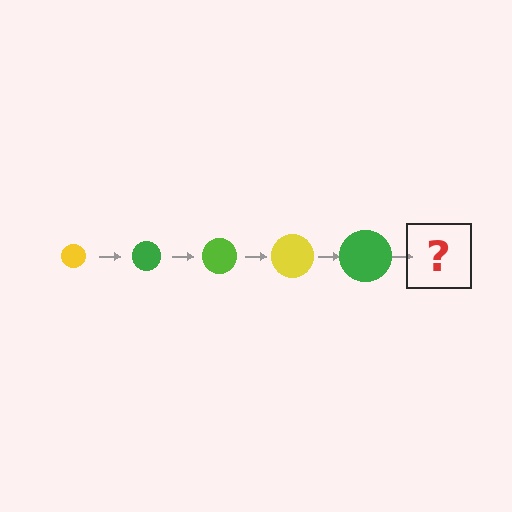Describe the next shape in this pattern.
It should be a lime circle, larger than the previous one.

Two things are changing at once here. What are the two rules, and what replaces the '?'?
The two rules are that the circle grows larger each step and the color cycles through yellow, green, and lime. The '?' should be a lime circle, larger than the previous one.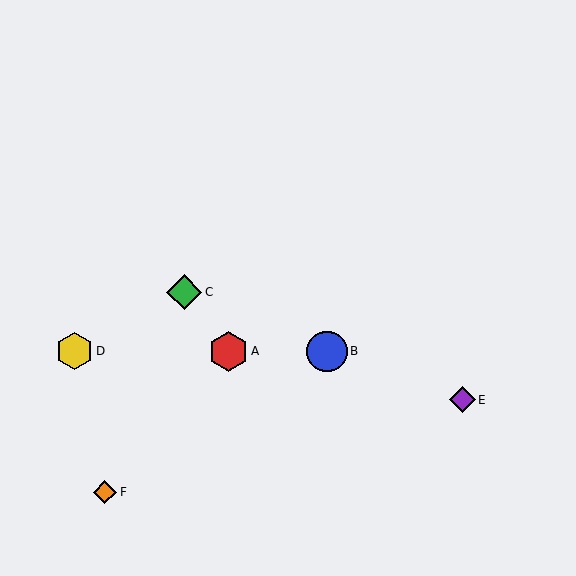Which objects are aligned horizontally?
Objects A, B, D are aligned horizontally.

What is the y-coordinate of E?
Object E is at y≈400.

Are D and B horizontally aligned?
Yes, both are at y≈351.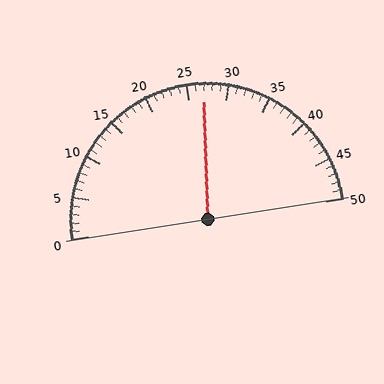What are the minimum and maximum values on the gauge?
The gauge ranges from 0 to 50.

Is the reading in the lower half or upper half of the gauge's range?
The reading is in the upper half of the range (0 to 50).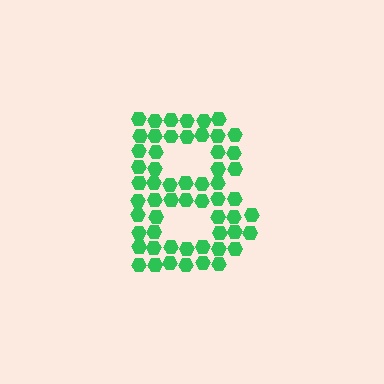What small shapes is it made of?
It is made of small hexagons.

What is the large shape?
The large shape is the letter B.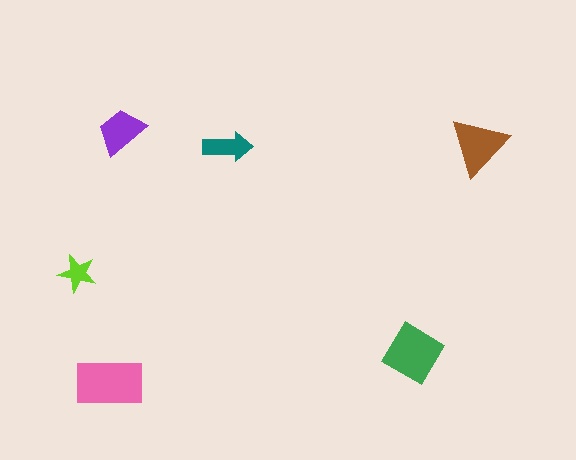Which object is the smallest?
The lime star.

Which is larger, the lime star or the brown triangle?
The brown triangle.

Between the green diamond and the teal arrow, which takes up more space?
The green diamond.